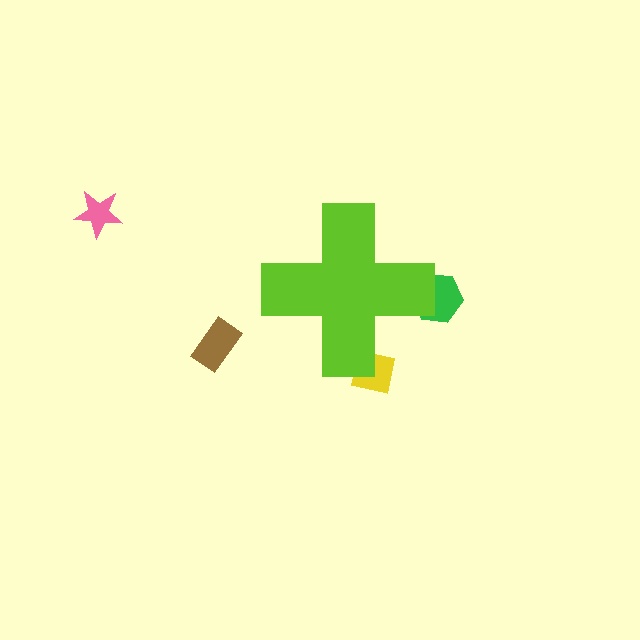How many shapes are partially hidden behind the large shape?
2 shapes are partially hidden.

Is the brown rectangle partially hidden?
No, the brown rectangle is fully visible.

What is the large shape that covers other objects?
A lime cross.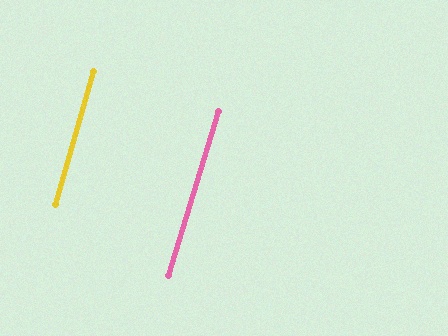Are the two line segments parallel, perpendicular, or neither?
Parallel — their directions differ by only 1.3°.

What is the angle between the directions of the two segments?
Approximately 1 degree.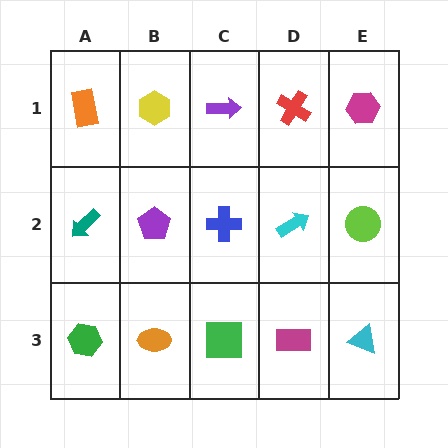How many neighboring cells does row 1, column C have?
3.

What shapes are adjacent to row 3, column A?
A teal arrow (row 2, column A), an orange ellipse (row 3, column B).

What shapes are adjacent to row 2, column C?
A purple arrow (row 1, column C), a green square (row 3, column C), a purple pentagon (row 2, column B), a cyan arrow (row 2, column D).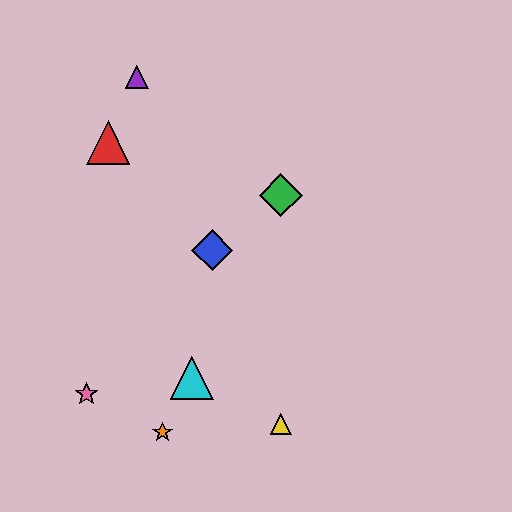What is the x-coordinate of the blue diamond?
The blue diamond is at x≈212.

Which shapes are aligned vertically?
The green diamond, the yellow triangle are aligned vertically.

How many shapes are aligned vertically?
2 shapes (the green diamond, the yellow triangle) are aligned vertically.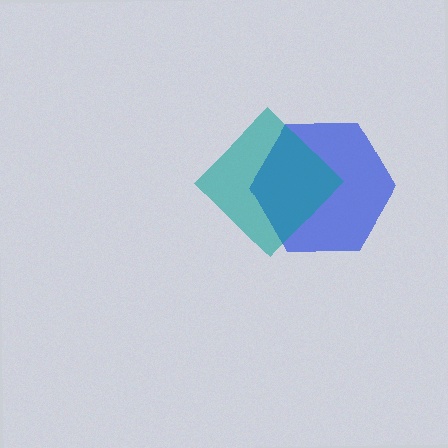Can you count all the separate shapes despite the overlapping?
Yes, there are 2 separate shapes.